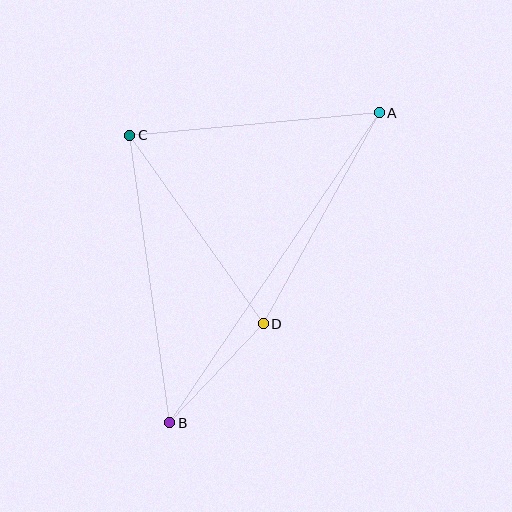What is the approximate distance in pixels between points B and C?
The distance between B and C is approximately 291 pixels.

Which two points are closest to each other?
Points B and D are closest to each other.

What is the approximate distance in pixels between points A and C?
The distance between A and C is approximately 250 pixels.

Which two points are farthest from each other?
Points A and B are farthest from each other.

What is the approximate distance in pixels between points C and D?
The distance between C and D is approximately 231 pixels.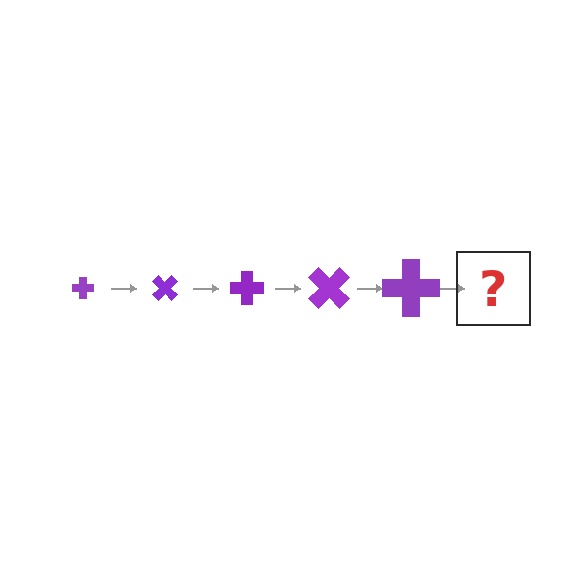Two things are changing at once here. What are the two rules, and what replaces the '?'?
The two rules are that the cross grows larger each step and it rotates 45 degrees each step. The '?' should be a cross, larger than the previous one and rotated 225 degrees from the start.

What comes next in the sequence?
The next element should be a cross, larger than the previous one and rotated 225 degrees from the start.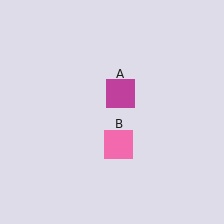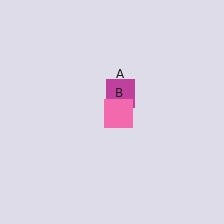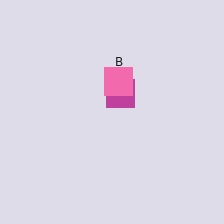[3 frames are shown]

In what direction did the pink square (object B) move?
The pink square (object B) moved up.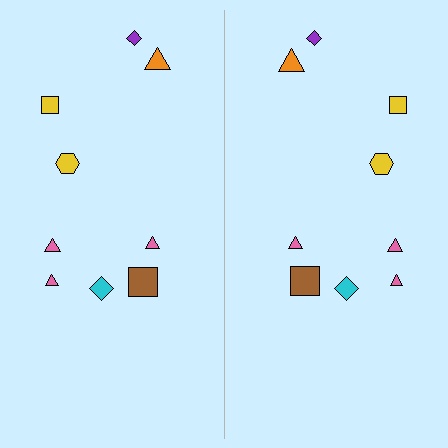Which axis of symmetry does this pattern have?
The pattern has a vertical axis of symmetry running through the center of the image.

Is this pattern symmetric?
Yes, this pattern has bilateral (reflection) symmetry.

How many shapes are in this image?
There are 18 shapes in this image.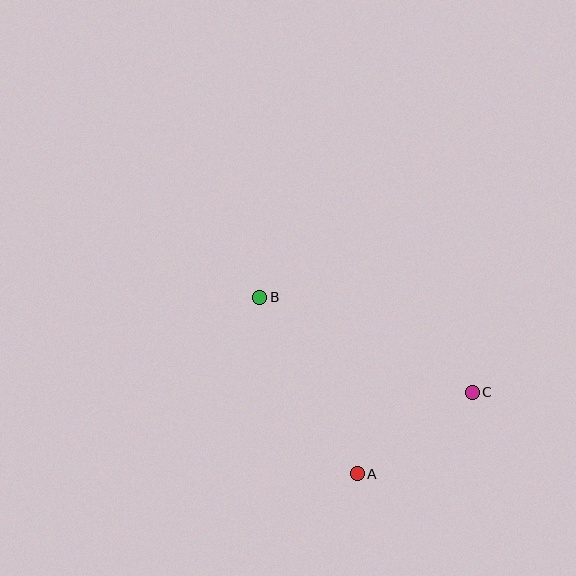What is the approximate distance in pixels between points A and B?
The distance between A and B is approximately 202 pixels.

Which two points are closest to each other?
Points A and C are closest to each other.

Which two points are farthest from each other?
Points B and C are farthest from each other.